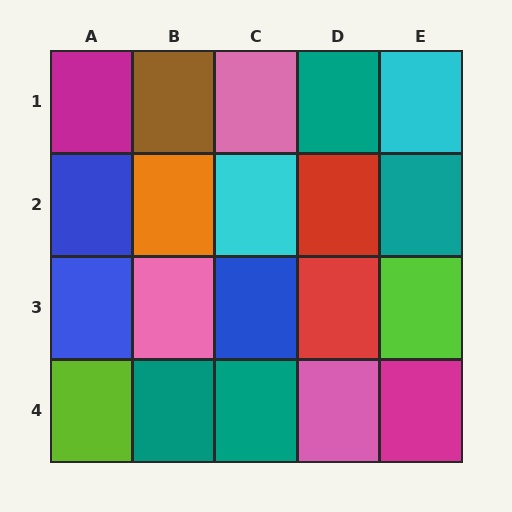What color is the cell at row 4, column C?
Teal.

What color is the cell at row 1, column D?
Teal.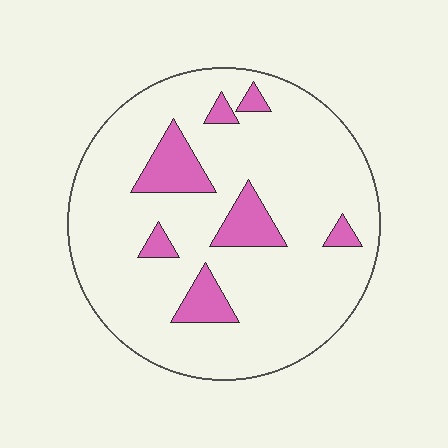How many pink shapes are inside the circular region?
7.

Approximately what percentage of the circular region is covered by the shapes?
Approximately 15%.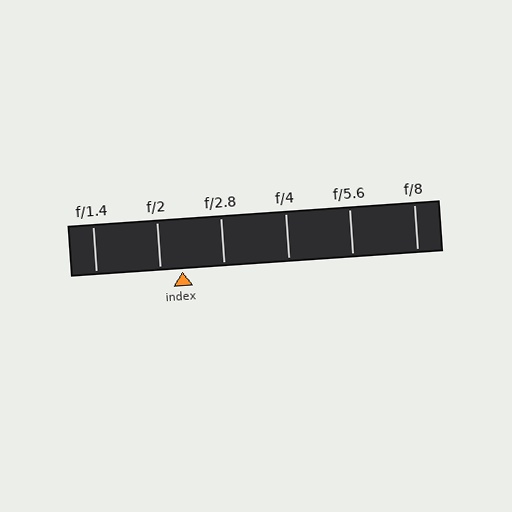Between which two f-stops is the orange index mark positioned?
The index mark is between f/2 and f/2.8.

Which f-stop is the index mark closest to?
The index mark is closest to f/2.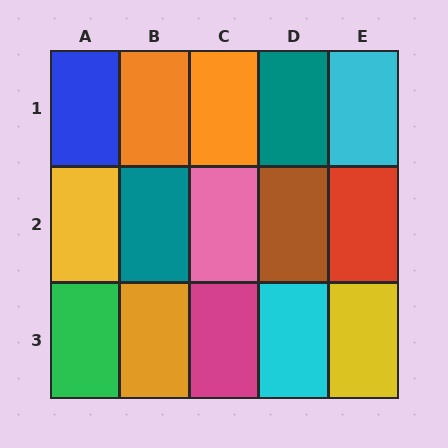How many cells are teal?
2 cells are teal.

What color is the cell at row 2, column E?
Red.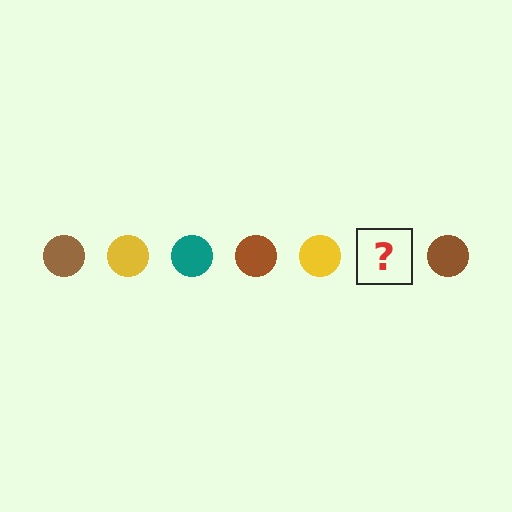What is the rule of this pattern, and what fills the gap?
The rule is that the pattern cycles through brown, yellow, teal circles. The gap should be filled with a teal circle.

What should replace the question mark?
The question mark should be replaced with a teal circle.